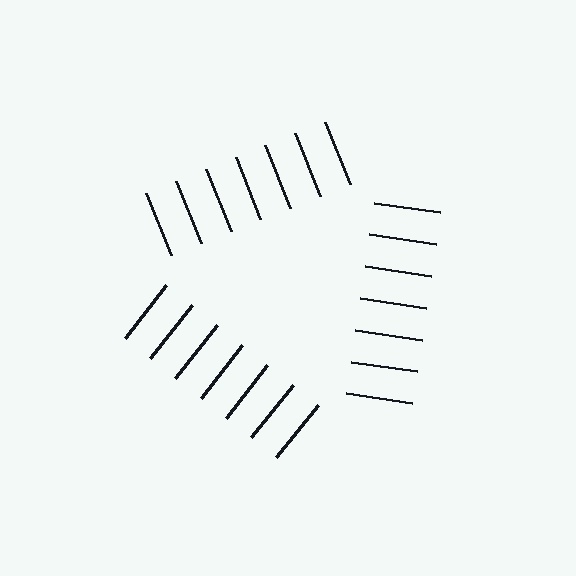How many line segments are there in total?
21 — 7 along each of the 3 edges.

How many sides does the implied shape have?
3 sides — the line-ends trace a triangle.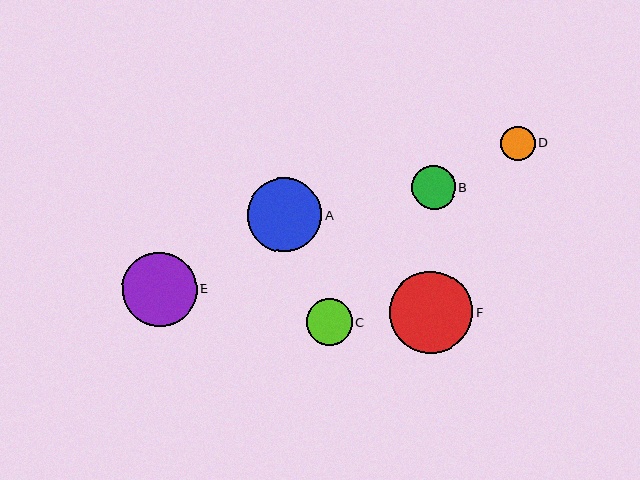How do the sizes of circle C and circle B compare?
Circle C and circle B are approximately the same size.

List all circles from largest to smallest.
From largest to smallest: F, E, A, C, B, D.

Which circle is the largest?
Circle F is the largest with a size of approximately 83 pixels.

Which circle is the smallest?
Circle D is the smallest with a size of approximately 34 pixels.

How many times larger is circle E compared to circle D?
Circle E is approximately 2.2 times the size of circle D.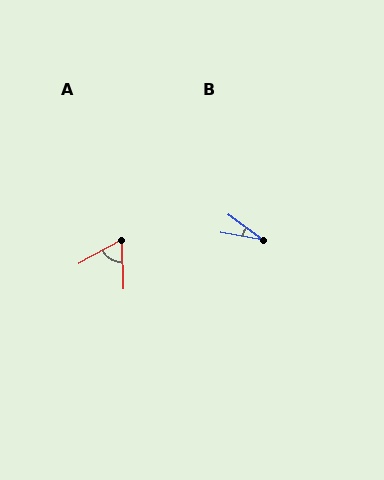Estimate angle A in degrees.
Approximately 62 degrees.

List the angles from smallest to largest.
B (26°), A (62°).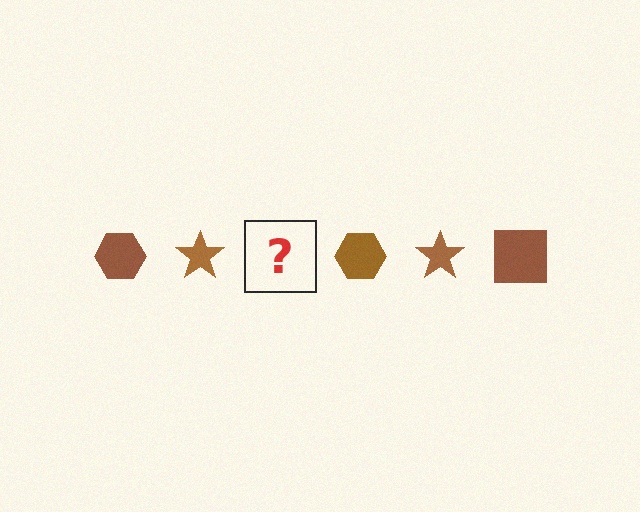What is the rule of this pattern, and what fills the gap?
The rule is that the pattern cycles through hexagon, star, square shapes in brown. The gap should be filled with a brown square.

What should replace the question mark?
The question mark should be replaced with a brown square.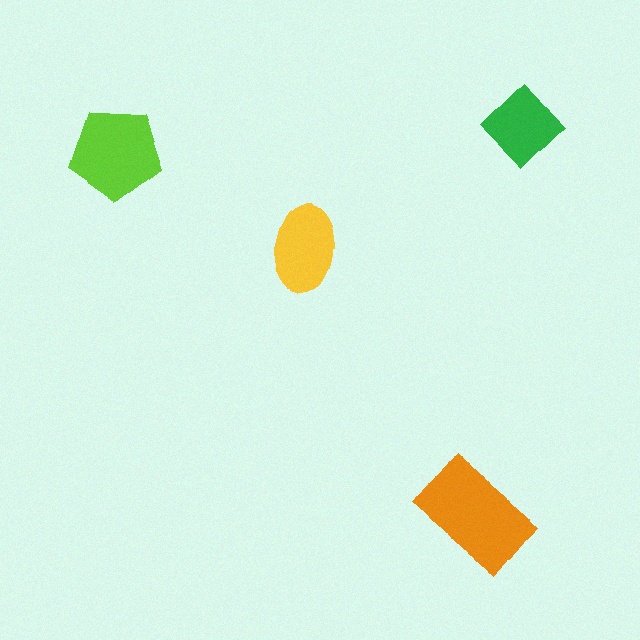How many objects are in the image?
There are 4 objects in the image.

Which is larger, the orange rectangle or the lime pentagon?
The orange rectangle.